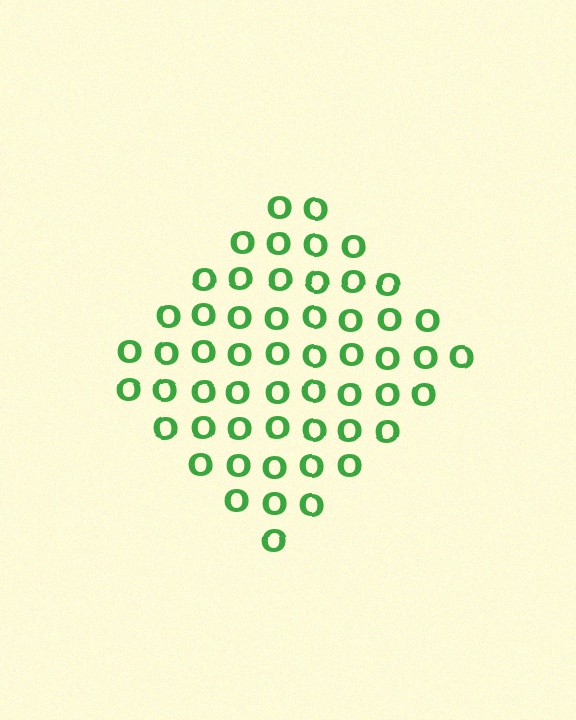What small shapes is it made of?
It is made of small letter O's.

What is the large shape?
The large shape is a diamond.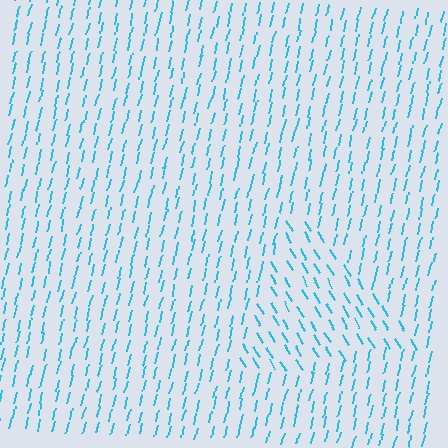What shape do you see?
I see a triangle.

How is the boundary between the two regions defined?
The boundary is defined purely by a change in line orientation (approximately 45 degrees difference). All lines are the same color and thickness.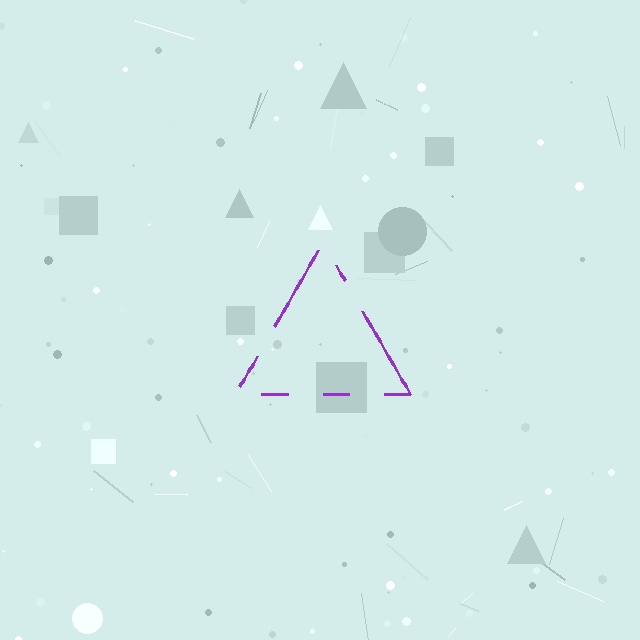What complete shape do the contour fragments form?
The contour fragments form a triangle.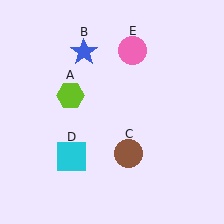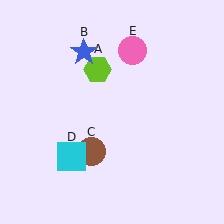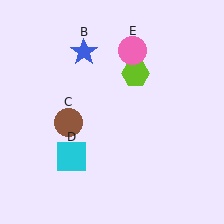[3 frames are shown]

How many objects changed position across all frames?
2 objects changed position: lime hexagon (object A), brown circle (object C).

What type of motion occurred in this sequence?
The lime hexagon (object A), brown circle (object C) rotated clockwise around the center of the scene.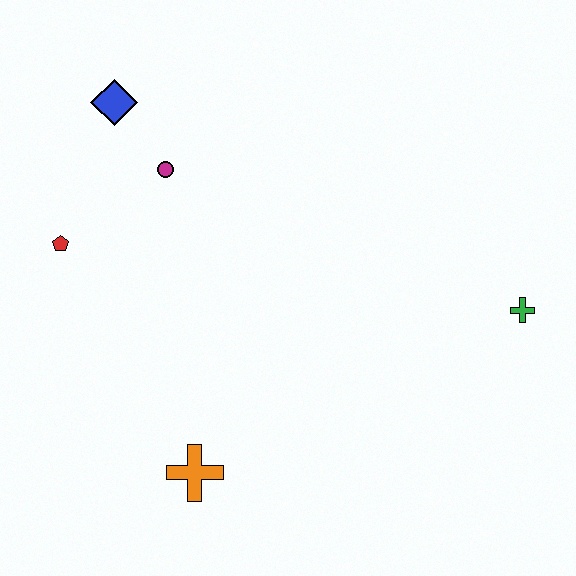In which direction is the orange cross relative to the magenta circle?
The orange cross is below the magenta circle.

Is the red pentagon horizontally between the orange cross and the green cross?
No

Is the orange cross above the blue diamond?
No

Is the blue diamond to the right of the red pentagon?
Yes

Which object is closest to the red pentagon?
The magenta circle is closest to the red pentagon.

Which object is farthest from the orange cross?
The blue diamond is farthest from the orange cross.